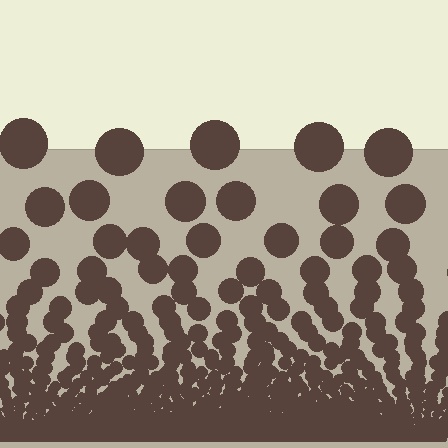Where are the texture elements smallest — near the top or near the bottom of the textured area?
Near the bottom.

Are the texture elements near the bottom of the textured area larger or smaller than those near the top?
Smaller. The gradient is inverted — elements near the bottom are smaller and denser.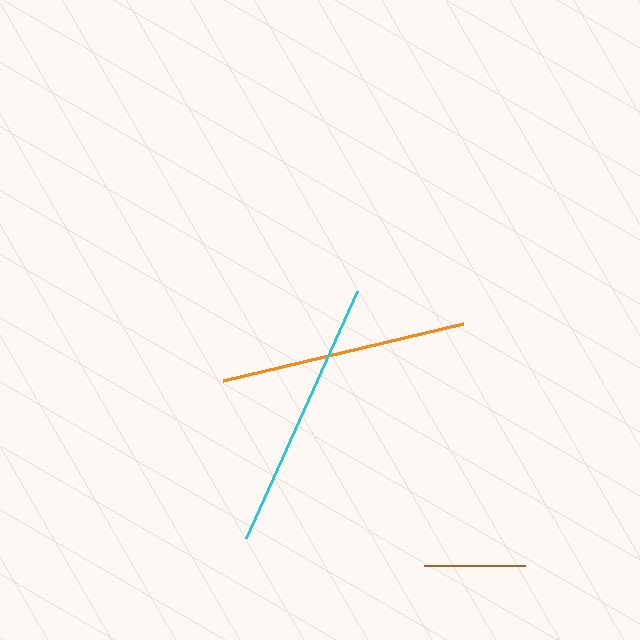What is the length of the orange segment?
The orange segment is approximately 247 pixels long.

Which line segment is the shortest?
The brown line is the shortest at approximately 101 pixels.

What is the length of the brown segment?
The brown segment is approximately 101 pixels long.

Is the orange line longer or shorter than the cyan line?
The cyan line is longer than the orange line.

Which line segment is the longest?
The cyan line is the longest at approximately 271 pixels.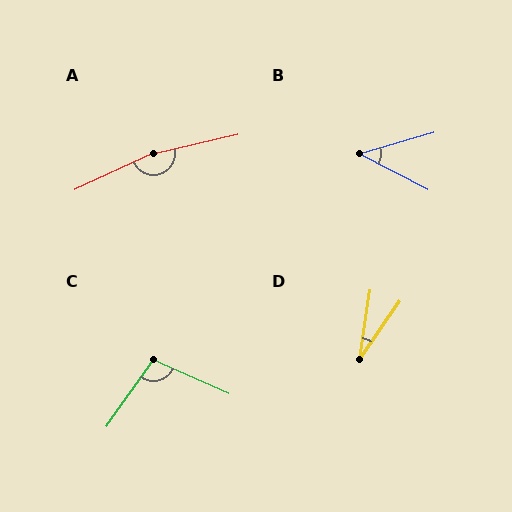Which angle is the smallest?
D, at approximately 26 degrees.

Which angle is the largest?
A, at approximately 168 degrees.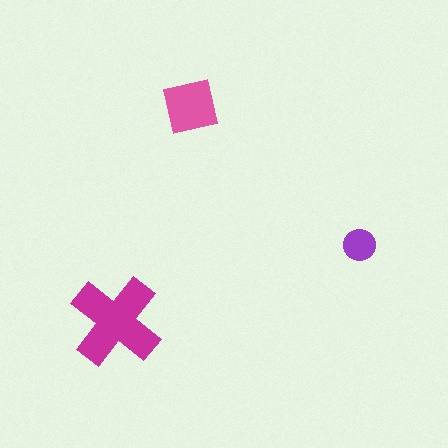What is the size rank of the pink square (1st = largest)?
2nd.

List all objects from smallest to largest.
The purple circle, the pink square, the magenta cross.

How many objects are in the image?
There are 3 objects in the image.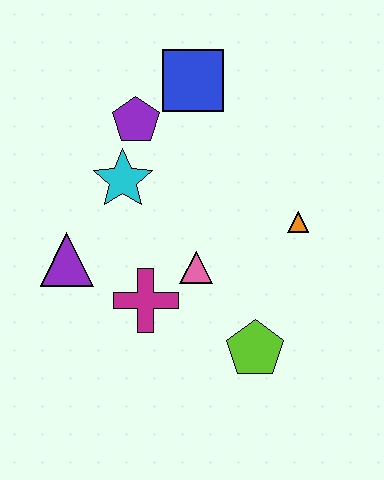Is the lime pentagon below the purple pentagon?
Yes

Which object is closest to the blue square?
The purple pentagon is closest to the blue square.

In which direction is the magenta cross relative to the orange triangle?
The magenta cross is to the left of the orange triangle.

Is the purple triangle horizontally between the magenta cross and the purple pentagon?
No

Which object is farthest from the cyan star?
The lime pentagon is farthest from the cyan star.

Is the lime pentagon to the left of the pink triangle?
No